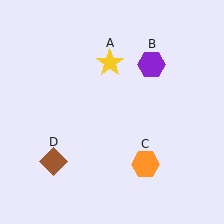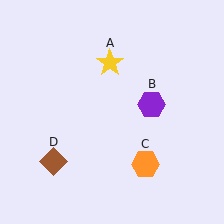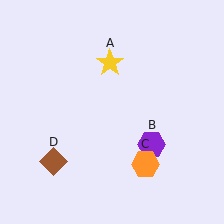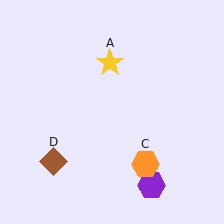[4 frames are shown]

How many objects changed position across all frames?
1 object changed position: purple hexagon (object B).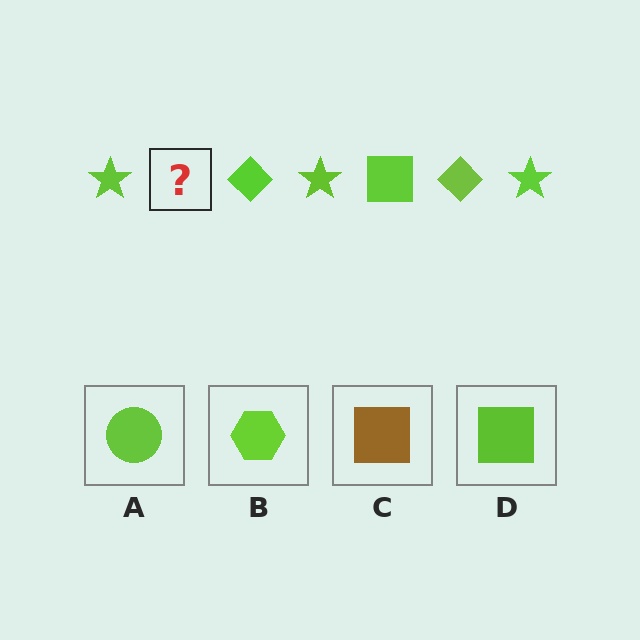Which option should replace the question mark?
Option D.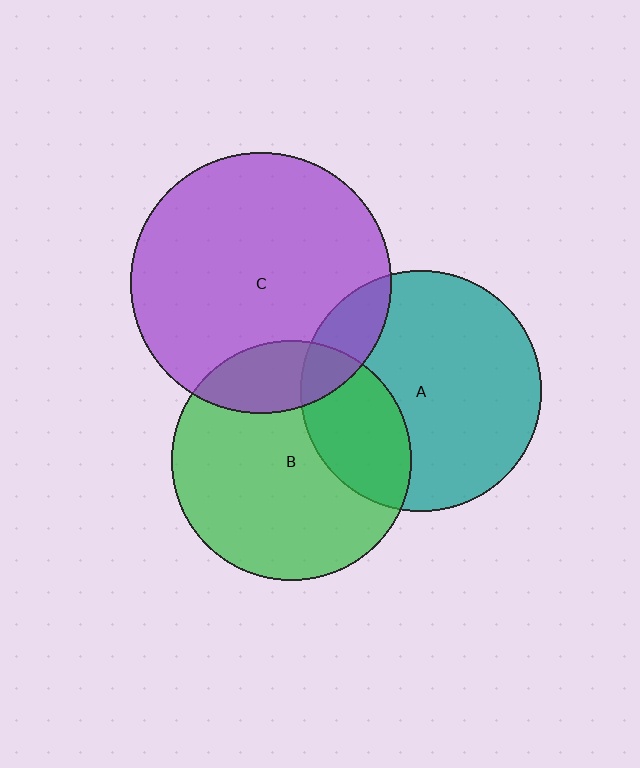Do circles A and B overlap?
Yes.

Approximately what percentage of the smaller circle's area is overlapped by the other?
Approximately 25%.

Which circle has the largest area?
Circle C (purple).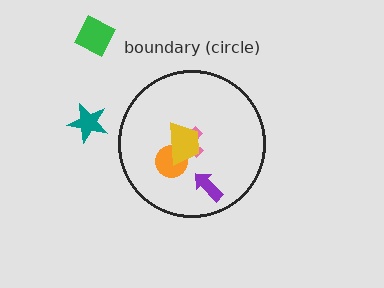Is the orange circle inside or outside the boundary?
Inside.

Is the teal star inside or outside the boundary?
Outside.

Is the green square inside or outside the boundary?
Outside.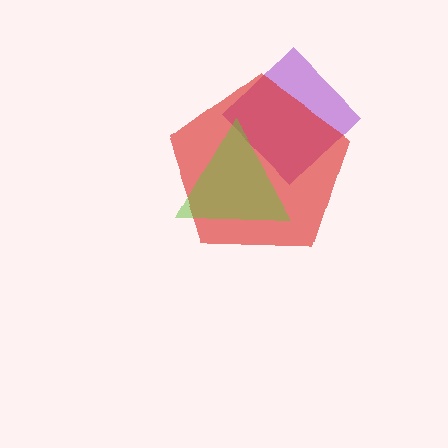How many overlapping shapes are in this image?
There are 3 overlapping shapes in the image.